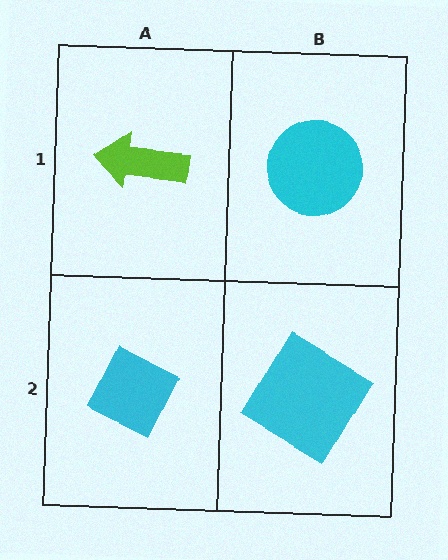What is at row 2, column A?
A cyan diamond.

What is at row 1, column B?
A cyan circle.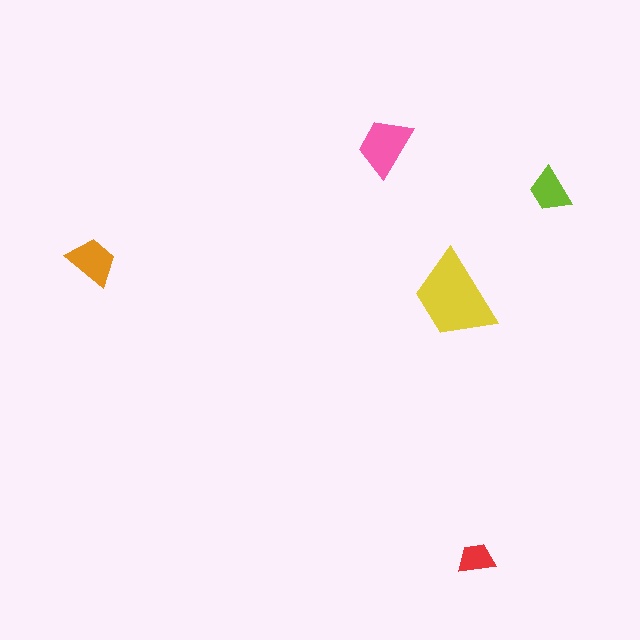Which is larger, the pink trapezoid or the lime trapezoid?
The pink one.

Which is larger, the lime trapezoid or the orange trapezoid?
The orange one.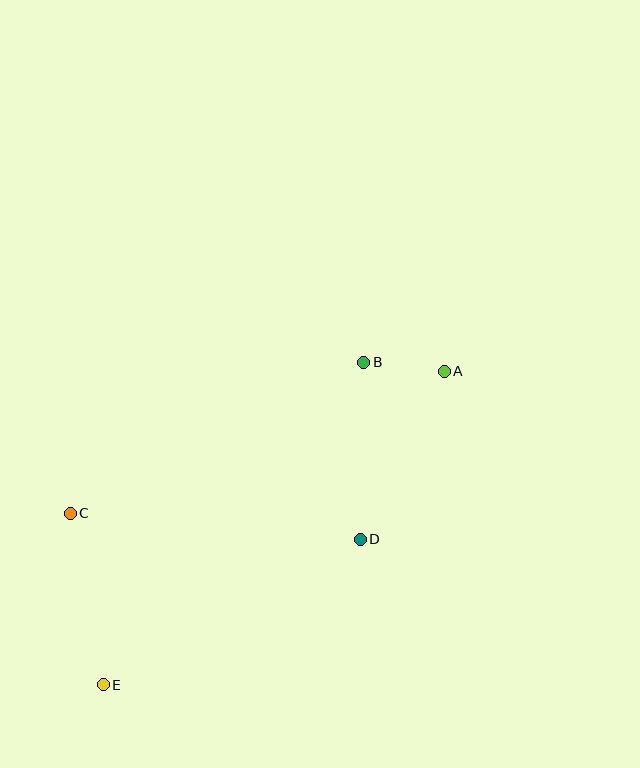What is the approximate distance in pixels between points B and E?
The distance between B and E is approximately 414 pixels.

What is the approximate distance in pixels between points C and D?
The distance between C and D is approximately 291 pixels.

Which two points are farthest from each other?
Points A and E are farthest from each other.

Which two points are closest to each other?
Points A and B are closest to each other.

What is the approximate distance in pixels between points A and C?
The distance between A and C is approximately 400 pixels.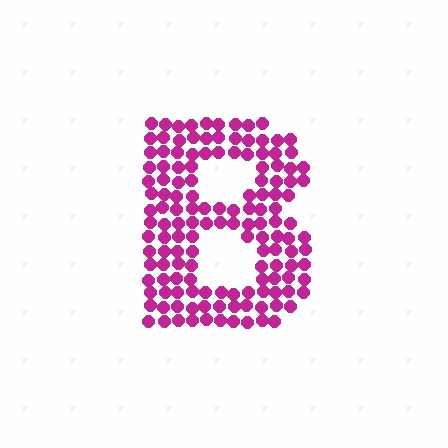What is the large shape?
The large shape is the letter B.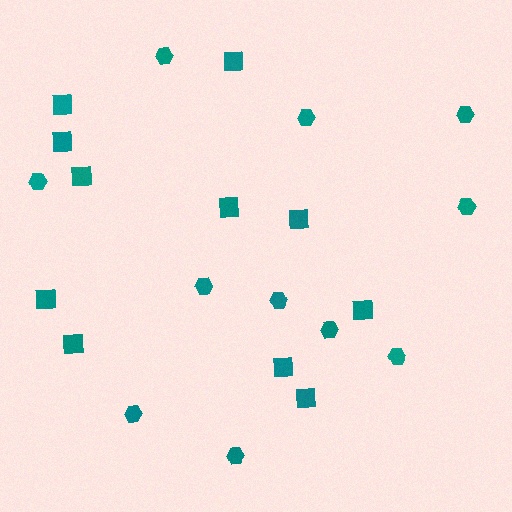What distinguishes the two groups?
There are 2 groups: one group of squares (11) and one group of hexagons (11).